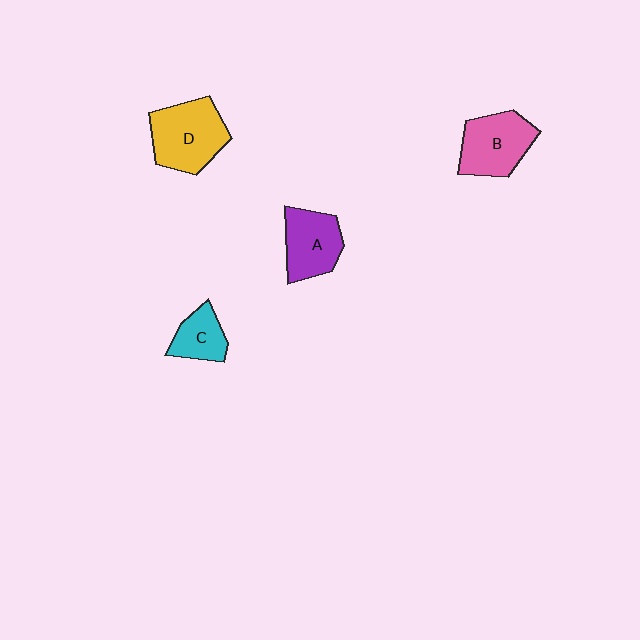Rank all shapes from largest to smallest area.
From largest to smallest: D (yellow), B (pink), A (purple), C (cyan).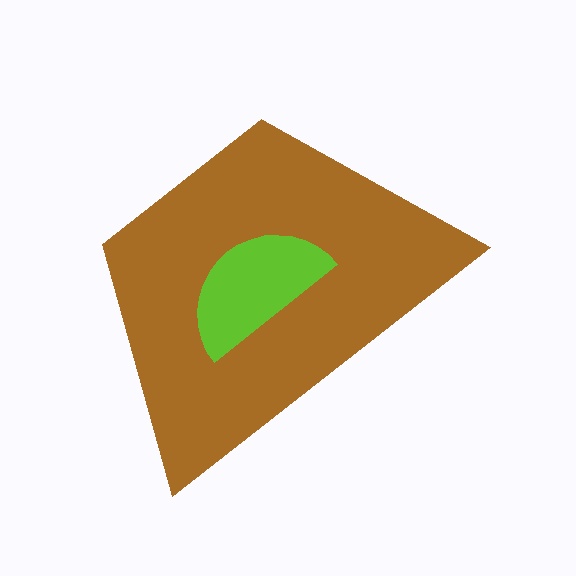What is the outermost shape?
The brown trapezoid.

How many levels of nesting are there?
2.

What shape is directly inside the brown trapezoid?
The lime semicircle.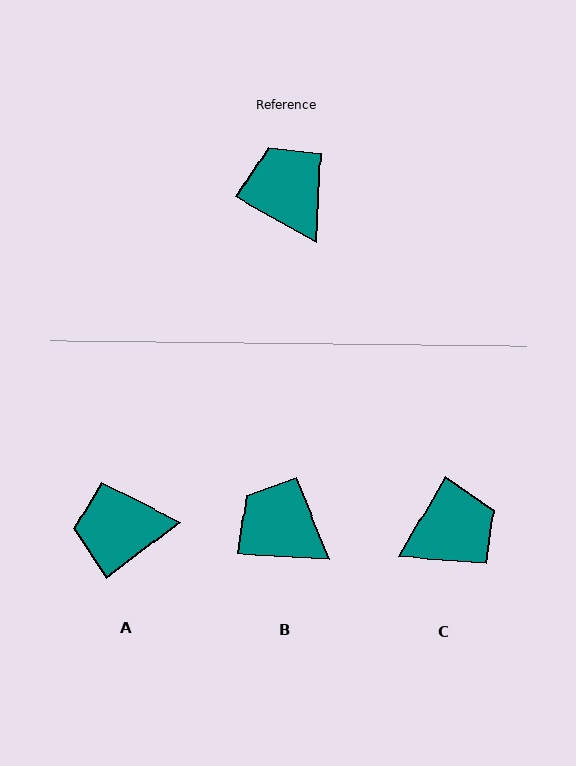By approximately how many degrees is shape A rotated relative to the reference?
Approximately 66 degrees counter-clockwise.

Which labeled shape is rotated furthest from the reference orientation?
C, about 92 degrees away.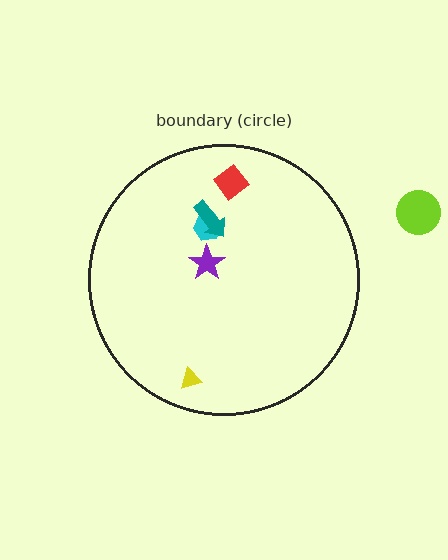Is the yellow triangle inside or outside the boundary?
Inside.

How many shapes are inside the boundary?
5 inside, 1 outside.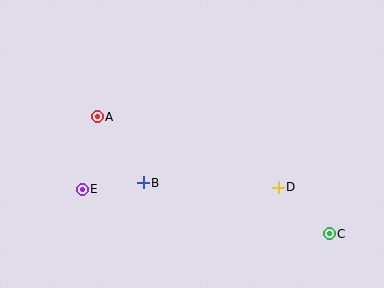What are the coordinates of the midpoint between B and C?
The midpoint between B and C is at (236, 208).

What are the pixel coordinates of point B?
Point B is at (143, 183).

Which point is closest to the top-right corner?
Point D is closest to the top-right corner.